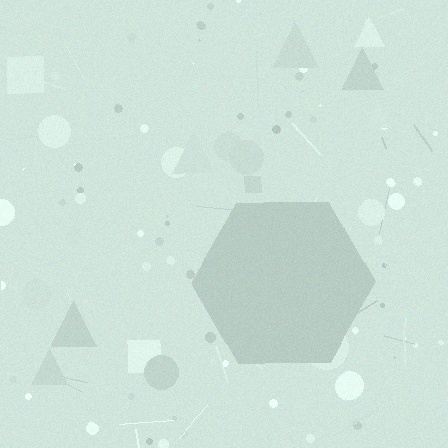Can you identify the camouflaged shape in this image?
The camouflaged shape is a hexagon.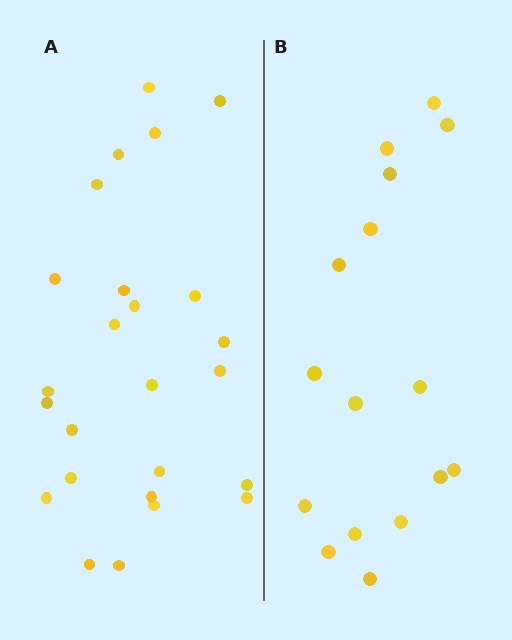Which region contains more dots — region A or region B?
Region A (the left region) has more dots.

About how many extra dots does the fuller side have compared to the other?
Region A has roughly 8 or so more dots than region B.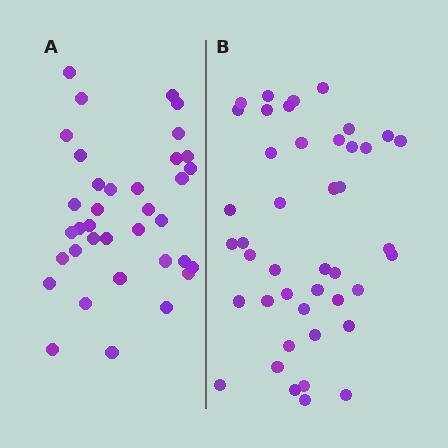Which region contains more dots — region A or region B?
Region B (the right region) has more dots.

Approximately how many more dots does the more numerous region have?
Region B has roughly 8 or so more dots than region A.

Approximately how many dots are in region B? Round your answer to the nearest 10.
About 40 dots. (The exact count is 43, which rounds to 40.)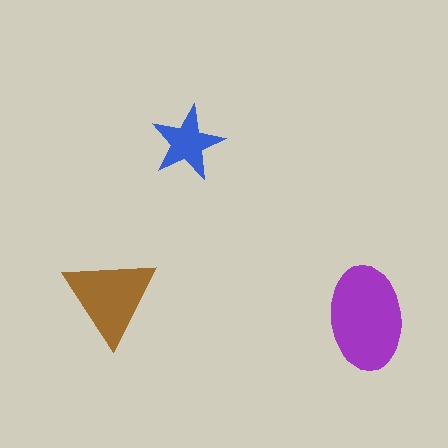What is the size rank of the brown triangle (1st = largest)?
2nd.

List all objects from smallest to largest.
The blue star, the brown triangle, the purple ellipse.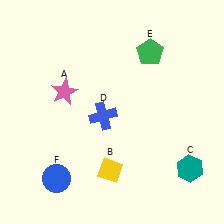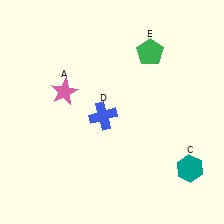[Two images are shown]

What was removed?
The yellow diamond (B), the blue circle (F) were removed in Image 2.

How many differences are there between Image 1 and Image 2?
There are 2 differences between the two images.